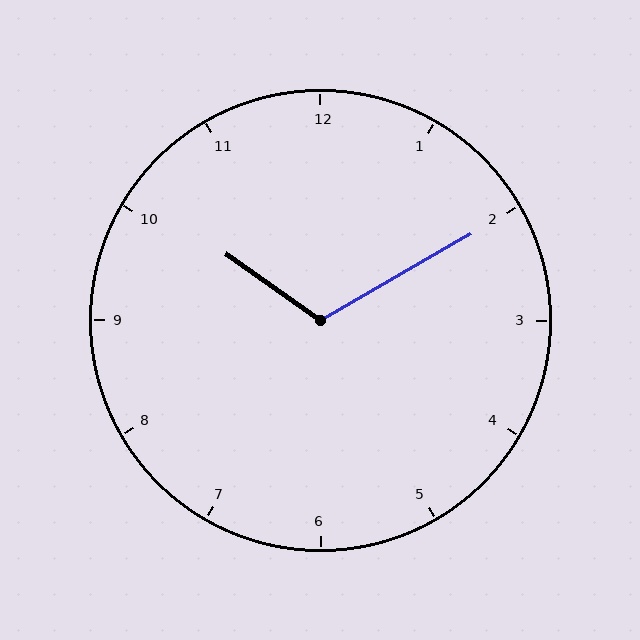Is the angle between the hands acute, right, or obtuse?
It is obtuse.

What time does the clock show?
10:10.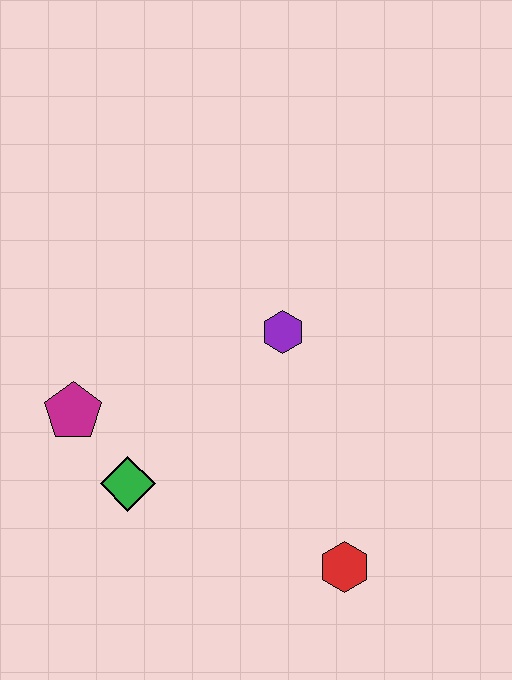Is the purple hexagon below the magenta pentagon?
No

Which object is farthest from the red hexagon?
The magenta pentagon is farthest from the red hexagon.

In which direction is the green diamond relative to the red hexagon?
The green diamond is to the left of the red hexagon.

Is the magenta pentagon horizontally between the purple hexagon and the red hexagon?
No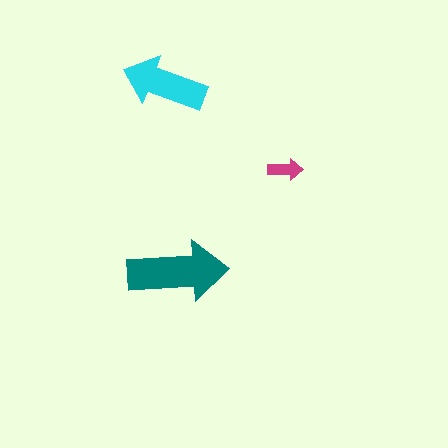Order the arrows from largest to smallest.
the teal one, the cyan one, the magenta one.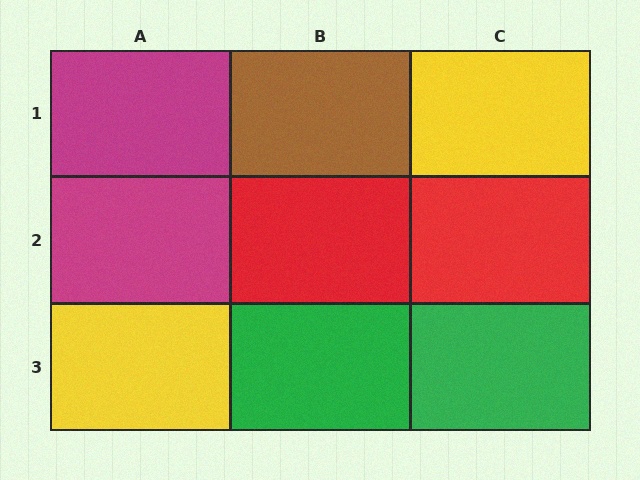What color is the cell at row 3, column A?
Yellow.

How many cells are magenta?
2 cells are magenta.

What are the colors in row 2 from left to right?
Magenta, red, red.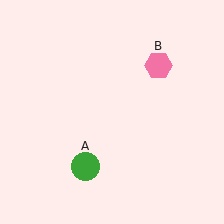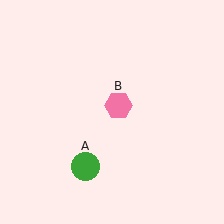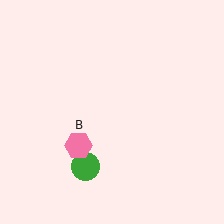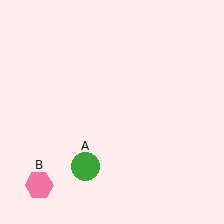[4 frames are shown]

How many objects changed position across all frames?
1 object changed position: pink hexagon (object B).